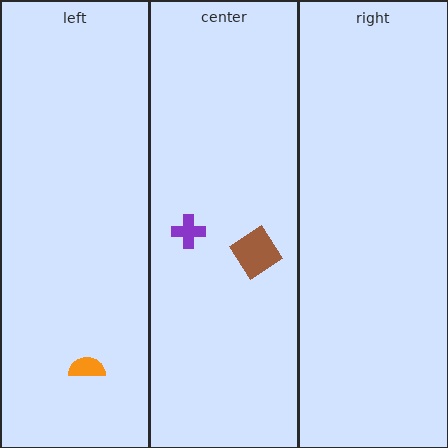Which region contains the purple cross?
The center region.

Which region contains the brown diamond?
The center region.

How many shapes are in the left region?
1.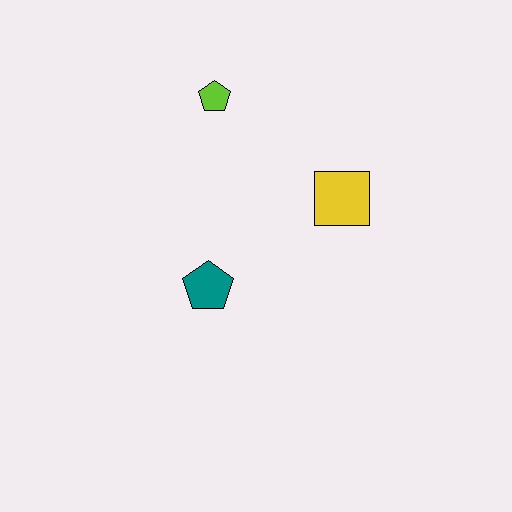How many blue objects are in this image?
There are no blue objects.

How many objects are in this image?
There are 3 objects.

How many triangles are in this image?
There are no triangles.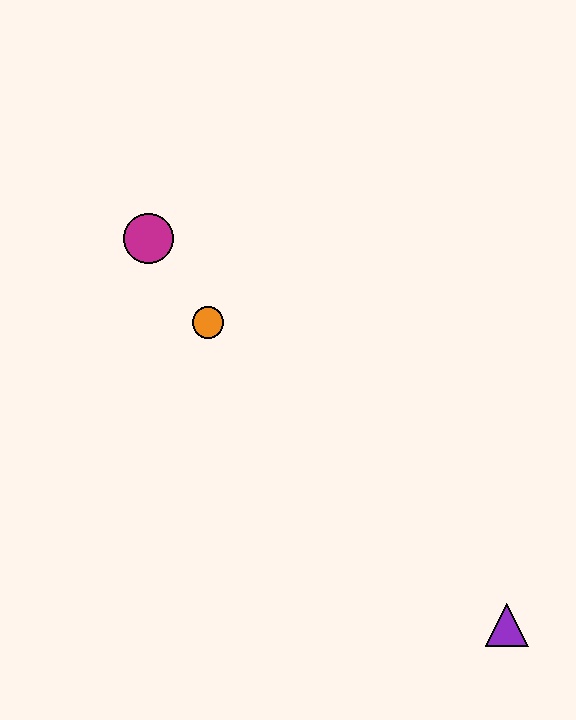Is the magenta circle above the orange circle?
Yes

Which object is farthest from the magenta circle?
The purple triangle is farthest from the magenta circle.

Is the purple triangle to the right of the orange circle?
Yes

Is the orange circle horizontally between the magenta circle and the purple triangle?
Yes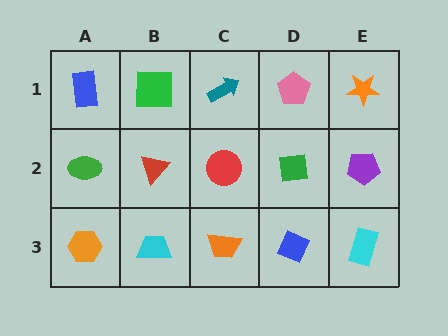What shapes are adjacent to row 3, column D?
A green square (row 2, column D), an orange trapezoid (row 3, column C), a cyan rectangle (row 3, column E).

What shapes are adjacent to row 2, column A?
A blue rectangle (row 1, column A), an orange hexagon (row 3, column A), a red triangle (row 2, column B).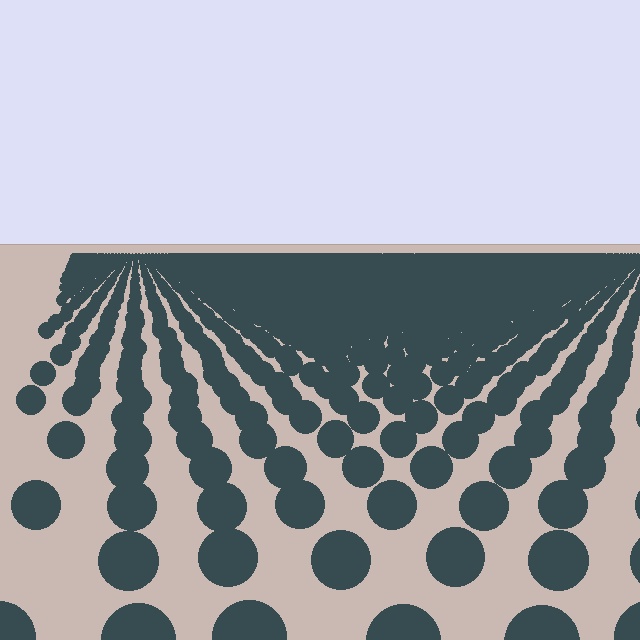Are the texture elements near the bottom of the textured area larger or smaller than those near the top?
Larger. Near the bottom, elements are closer to the viewer and appear at a bigger on-screen size.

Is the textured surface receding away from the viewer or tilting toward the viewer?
The surface is receding away from the viewer. Texture elements get smaller and denser toward the top.